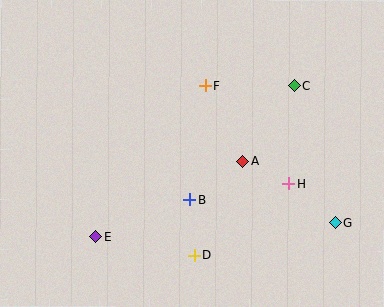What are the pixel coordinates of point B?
Point B is at (189, 199).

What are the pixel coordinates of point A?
Point A is at (243, 161).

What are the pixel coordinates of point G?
Point G is at (335, 223).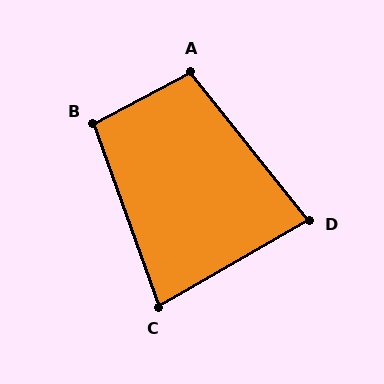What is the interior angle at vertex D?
Approximately 82 degrees (acute).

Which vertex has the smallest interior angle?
C, at approximately 80 degrees.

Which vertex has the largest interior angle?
A, at approximately 100 degrees.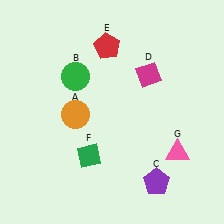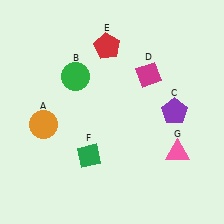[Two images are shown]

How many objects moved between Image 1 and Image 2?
2 objects moved between the two images.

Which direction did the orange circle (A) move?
The orange circle (A) moved left.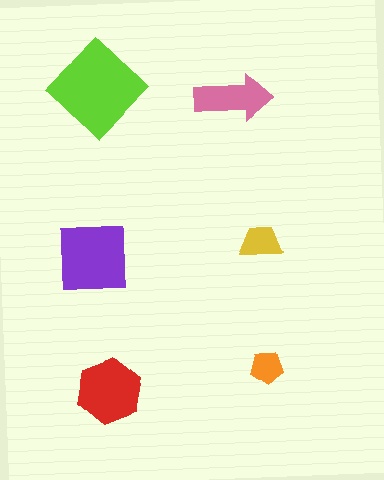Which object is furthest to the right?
The orange pentagon is rightmost.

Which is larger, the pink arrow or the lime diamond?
The lime diamond.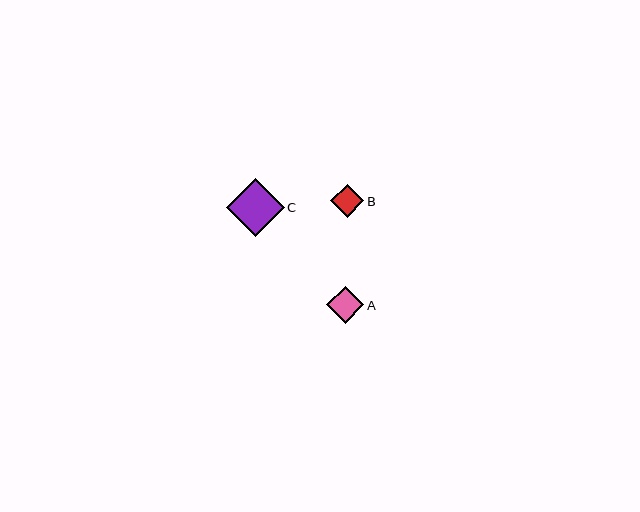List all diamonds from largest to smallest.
From largest to smallest: C, A, B.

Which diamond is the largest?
Diamond C is the largest with a size of approximately 58 pixels.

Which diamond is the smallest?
Diamond B is the smallest with a size of approximately 33 pixels.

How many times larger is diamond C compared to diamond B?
Diamond C is approximately 1.7 times the size of diamond B.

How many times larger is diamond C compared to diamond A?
Diamond C is approximately 1.6 times the size of diamond A.